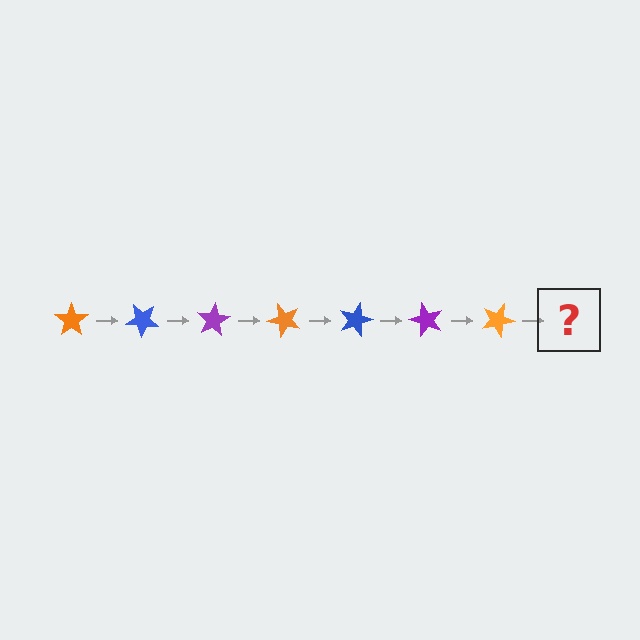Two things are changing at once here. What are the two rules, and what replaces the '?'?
The two rules are that it rotates 40 degrees each step and the color cycles through orange, blue, and purple. The '?' should be a blue star, rotated 280 degrees from the start.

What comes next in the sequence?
The next element should be a blue star, rotated 280 degrees from the start.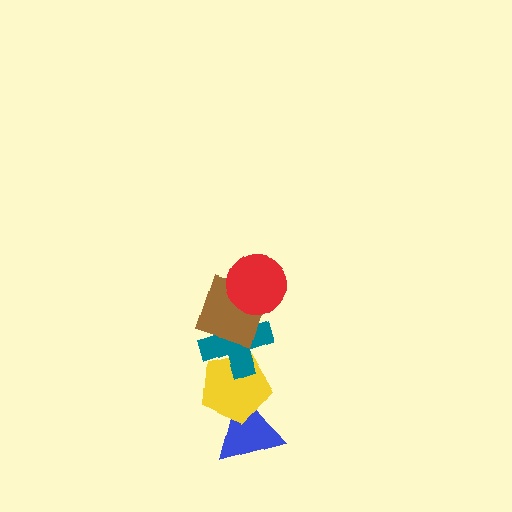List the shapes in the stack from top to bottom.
From top to bottom: the red circle, the brown square, the teal cross, the yellow pentagon, the blue triangle.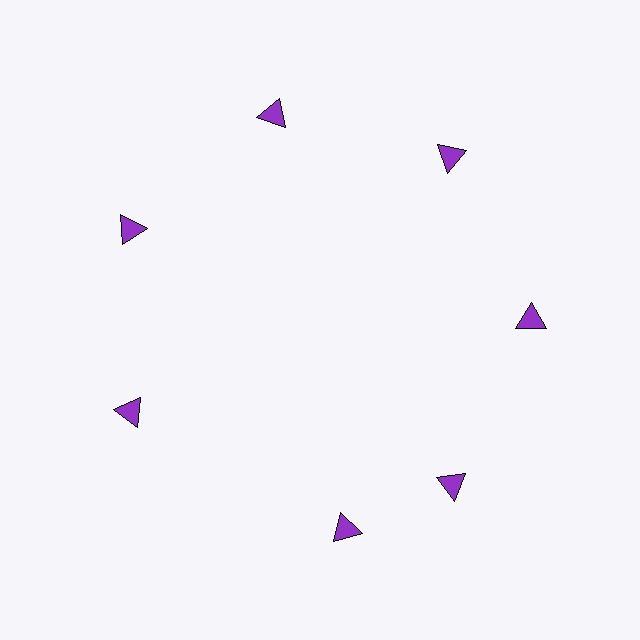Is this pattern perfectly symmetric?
No. The 7 purple triangles are arranged in a ring, but one element near the 6 o'clock position is rotated out of alignment along the ring, breaking the 7-fold rotational symmetry.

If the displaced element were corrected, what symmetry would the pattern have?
It would have 7-fold rotational symmetry — the pattern would map onto itself every 51 degrees.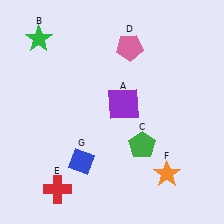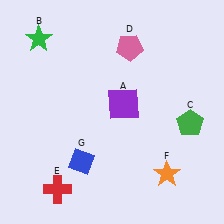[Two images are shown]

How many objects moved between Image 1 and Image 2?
1 object moved between the two images.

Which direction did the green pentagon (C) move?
The green pentagon (C) moved right.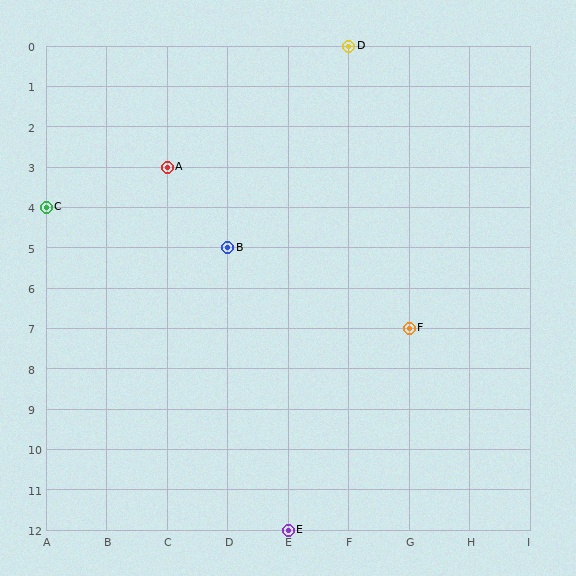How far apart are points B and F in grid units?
Points B and F are 3 columns and 2 rows apart (about 3.6 grid units diagonally).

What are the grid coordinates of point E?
Point E is at grid coordinates (E, 12).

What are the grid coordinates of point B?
Point B is at grid coordinates (D, 5).